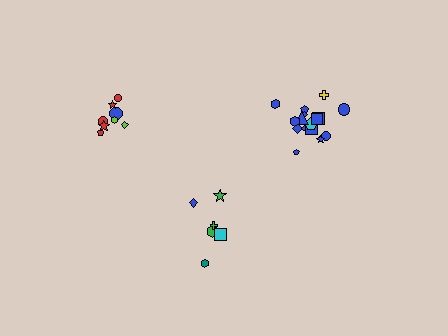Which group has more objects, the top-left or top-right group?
The top-right group.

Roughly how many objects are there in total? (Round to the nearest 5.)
Roughly 30 objects in total.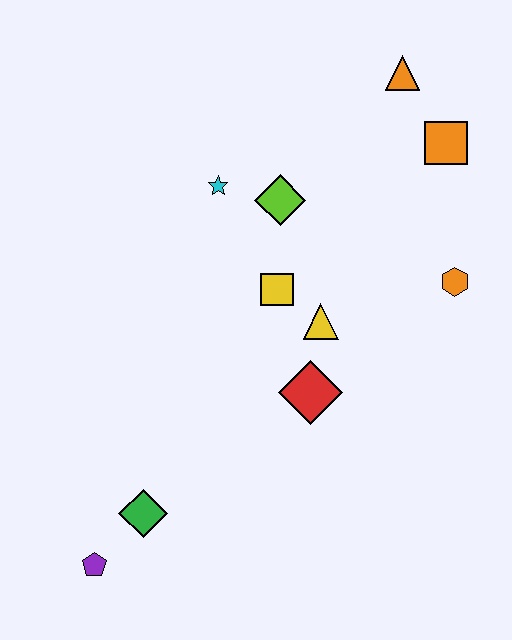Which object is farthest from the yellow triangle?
The purple pentagon is farthest from the yellow triangle.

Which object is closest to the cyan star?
The lime diamond is closest to the cyan star.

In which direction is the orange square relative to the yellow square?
The orange square is to the right of the yellow square.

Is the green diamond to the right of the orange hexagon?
No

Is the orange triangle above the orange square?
Yes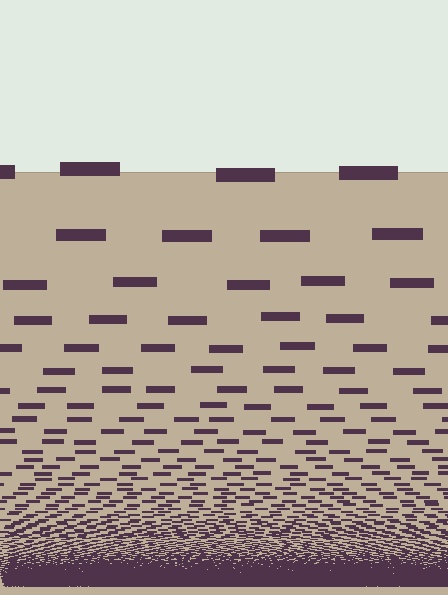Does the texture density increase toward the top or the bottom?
Density increases toward the bottom.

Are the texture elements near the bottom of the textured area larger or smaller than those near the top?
Smaller. The gradient is inverted — elements near the bottom are smaller and denser.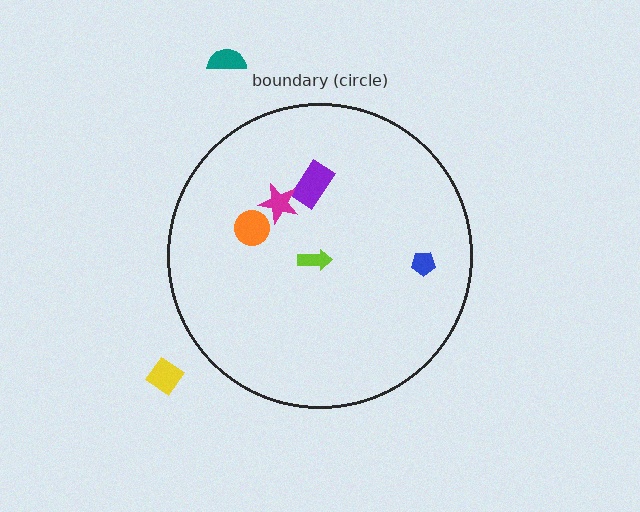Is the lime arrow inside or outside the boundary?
Inside.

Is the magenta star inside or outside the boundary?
Inside.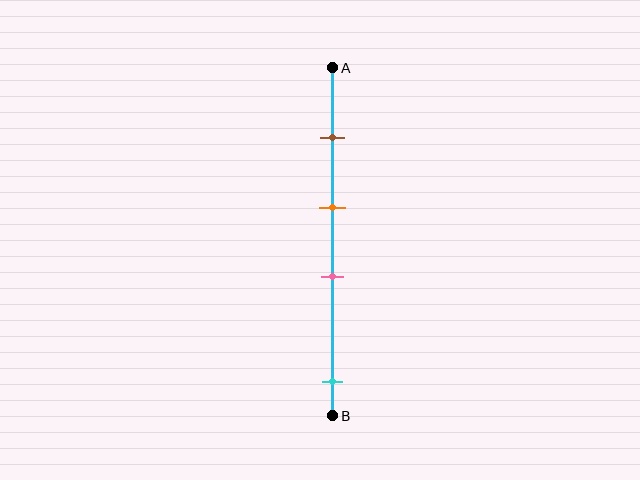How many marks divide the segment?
There are 4 marks dividing the segment.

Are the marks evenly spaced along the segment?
No, the marks are not evenly spaced.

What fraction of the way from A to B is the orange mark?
The orange mark is approximately 40% (0.4) of the way from A to B.